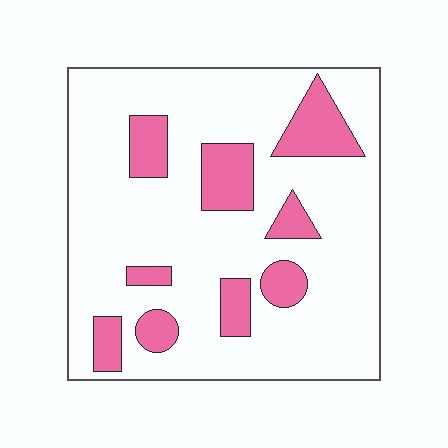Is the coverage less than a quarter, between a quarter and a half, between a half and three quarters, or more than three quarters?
Less than a quarter.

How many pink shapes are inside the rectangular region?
9.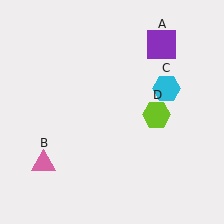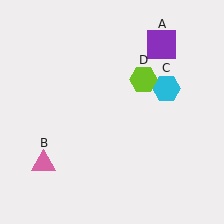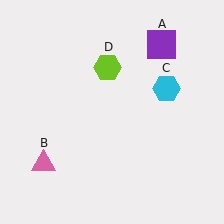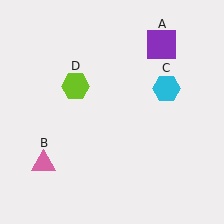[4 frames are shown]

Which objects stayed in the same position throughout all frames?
Purple square (object A) and pink triangle (object B) and cyan hexagon (object C) remained stationary.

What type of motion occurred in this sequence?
The lime hexagon (object D) rotated counterclockwise around the center of the scene.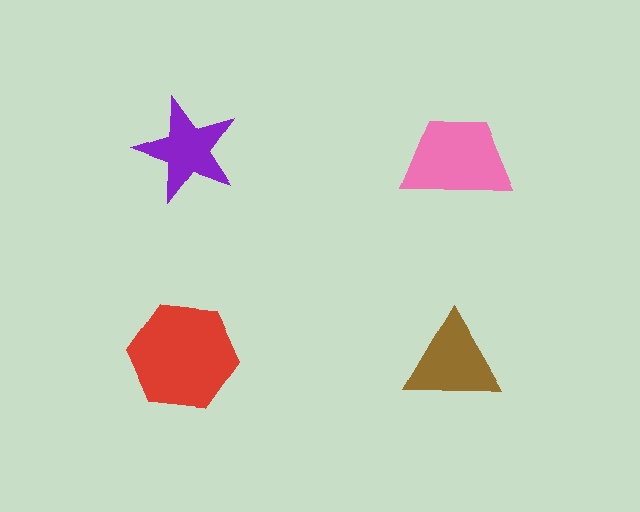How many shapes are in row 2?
2 shapes.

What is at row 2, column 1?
A red hexagon.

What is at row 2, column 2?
A brown triangle.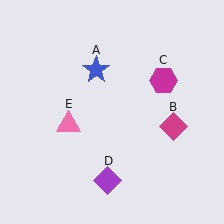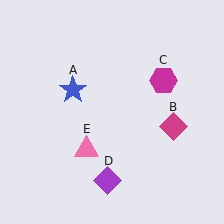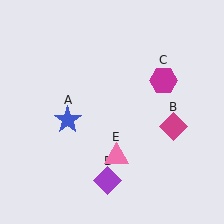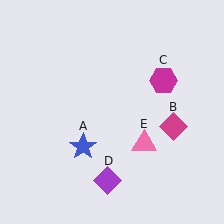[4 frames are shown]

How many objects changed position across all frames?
2 objects changed position: blue star (object A), pink triangle (object E).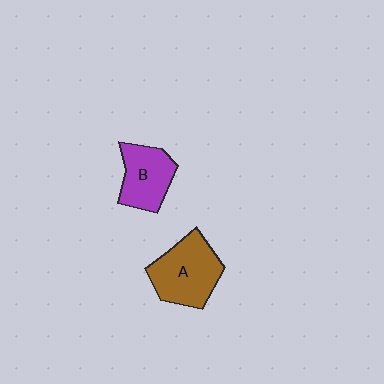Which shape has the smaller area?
Shape B (purple).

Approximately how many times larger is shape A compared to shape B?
Approximately 1.3 times.